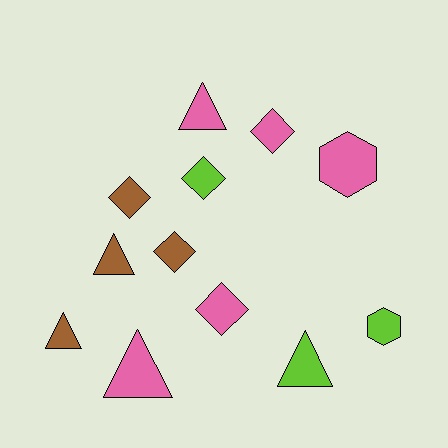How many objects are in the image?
There are 12 objects.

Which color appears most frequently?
Pink, with 5 objects.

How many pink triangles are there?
There are 2 pink triangles.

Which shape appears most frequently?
Triangle, with 5 objects.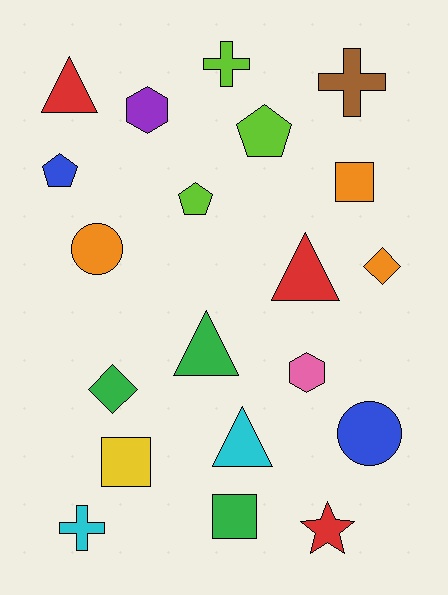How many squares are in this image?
There are 3 squares.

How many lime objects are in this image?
There are 3 lime objects.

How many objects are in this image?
There are 20 objects.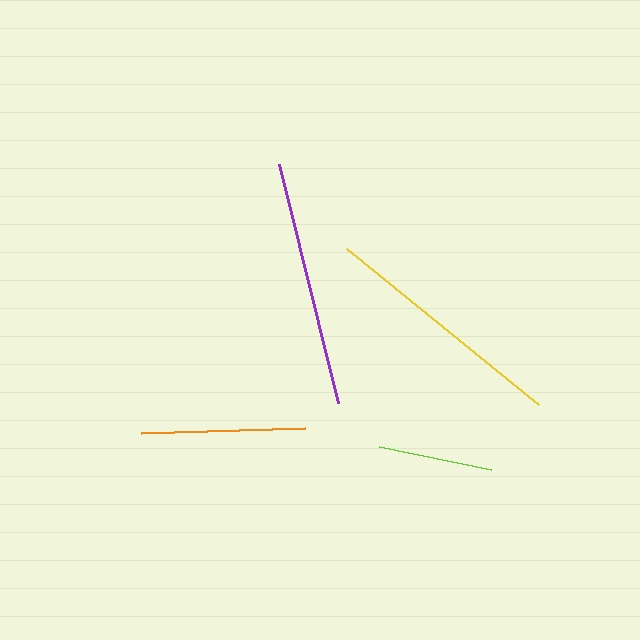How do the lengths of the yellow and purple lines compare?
The yellow and purple lines are approximately the same length.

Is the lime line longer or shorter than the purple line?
The purple line is longer than the lime line.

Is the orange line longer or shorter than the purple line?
The purple line is longer than the orange line.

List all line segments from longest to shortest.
From longest to shortest: yellow, purple, orange, lime.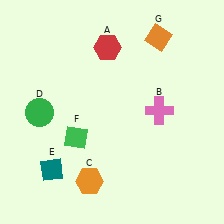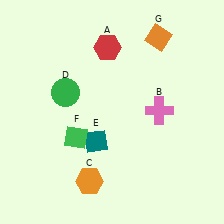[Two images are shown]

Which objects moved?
The objects that moved are: the green circle (D), the teal diamond (E).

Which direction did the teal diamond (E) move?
The teal diamond (E) moved right.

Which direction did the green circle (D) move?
The green circle (D) moved right.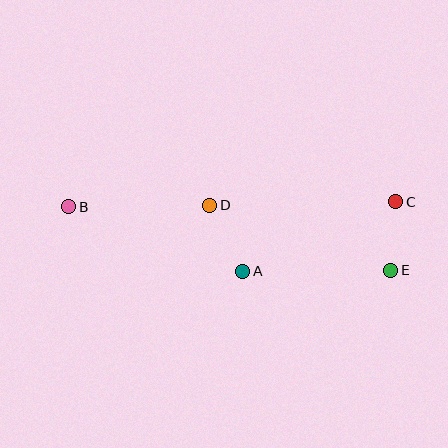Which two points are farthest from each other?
Points B and E are farthest from each other.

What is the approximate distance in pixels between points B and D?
The distance between B and D is approximately 141 pixels.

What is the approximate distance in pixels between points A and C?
The distance between A and C is approximately 168 pixels.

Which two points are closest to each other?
Points C and E are closest to each other.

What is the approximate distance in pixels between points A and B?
The distance between A and B is approximately 186 pixels.